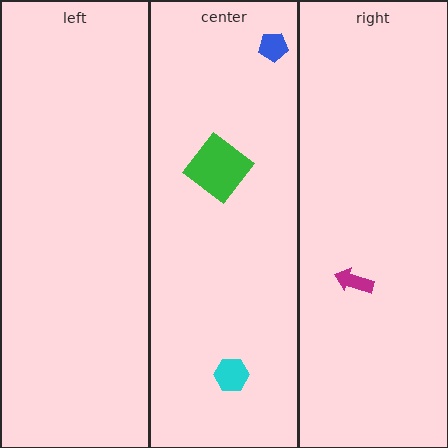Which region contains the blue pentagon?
The center region.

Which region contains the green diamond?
The center region.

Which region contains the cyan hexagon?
The center region.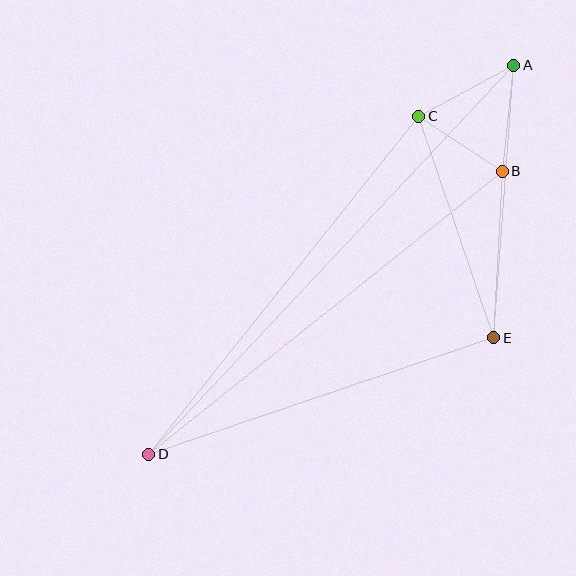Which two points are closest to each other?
Points B and C are closest to each other.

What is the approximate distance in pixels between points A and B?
The distance between A and B is approximately 106 pixels.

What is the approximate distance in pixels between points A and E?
The distance between A and E is approximately 273 pixels.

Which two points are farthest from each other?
Points A and D are farthest from each other.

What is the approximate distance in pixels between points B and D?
The distance between B and D is approximately 453 pixels.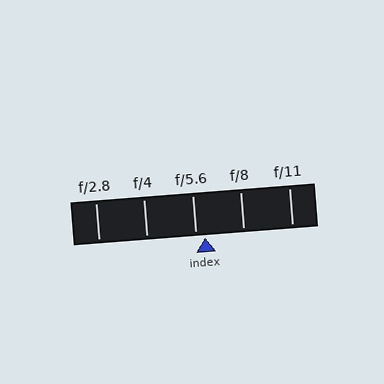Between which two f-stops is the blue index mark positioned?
The index mark is between f/5.6 and f/8.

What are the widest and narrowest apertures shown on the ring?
The widest aperture shown is f/2.8 and the narrowest is f/11.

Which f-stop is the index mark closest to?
The index mark is closest to f/5.6.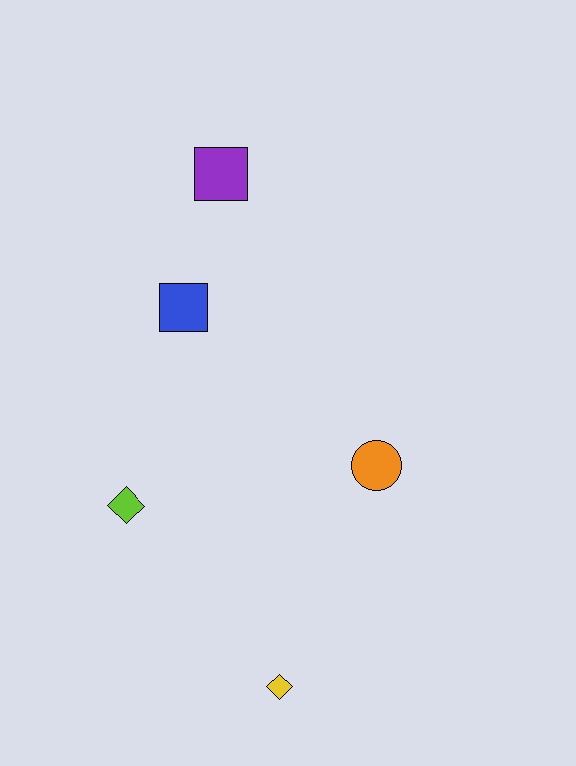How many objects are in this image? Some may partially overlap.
There are 5 objects.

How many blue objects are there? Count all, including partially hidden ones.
There is 1 blue object.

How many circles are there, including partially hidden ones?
There is 1 circle.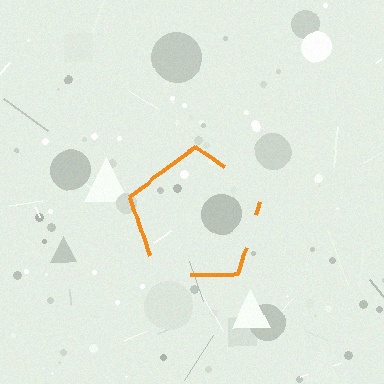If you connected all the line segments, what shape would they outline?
They would outline a pentagon.